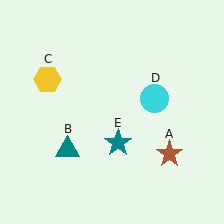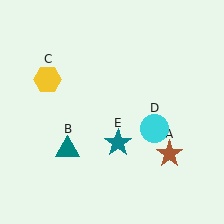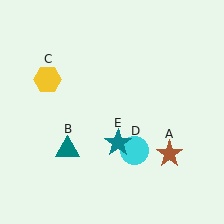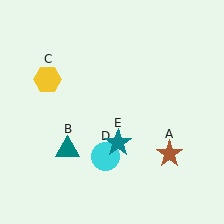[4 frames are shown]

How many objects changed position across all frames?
1 object changed position: cyan circle (object D).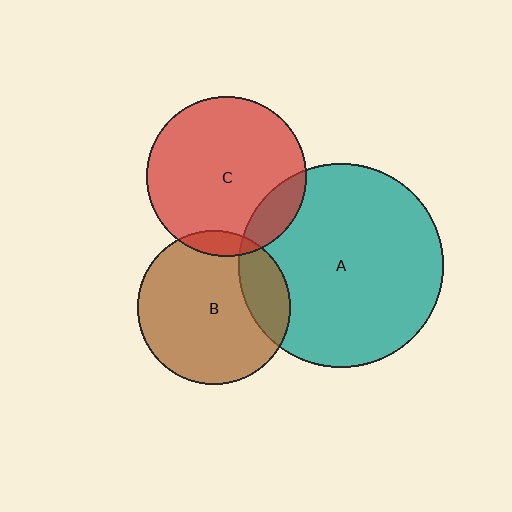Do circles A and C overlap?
Yes.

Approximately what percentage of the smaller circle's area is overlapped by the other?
Approximately 15%.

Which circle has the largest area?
Circle A (teal).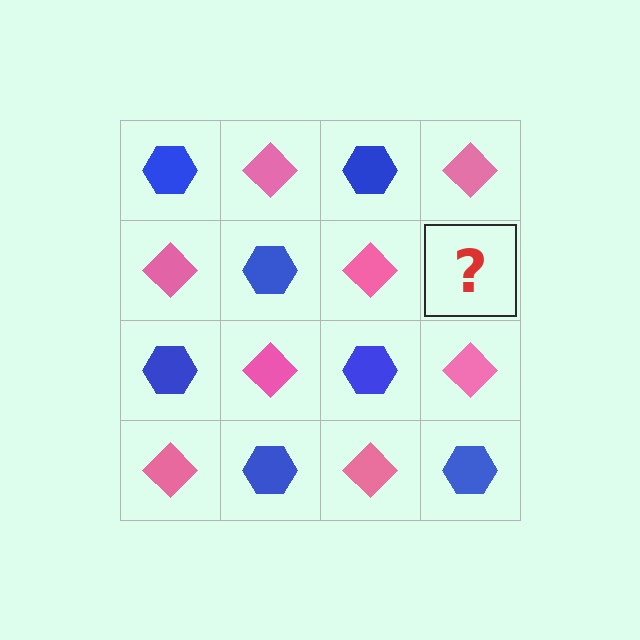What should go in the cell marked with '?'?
The missing cell should contain a blue hexagon.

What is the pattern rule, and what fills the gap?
The rule is that it alternates blue hexagon and pink diamond in a checkerboard pattern. The gap should be filled with a blue hexagon.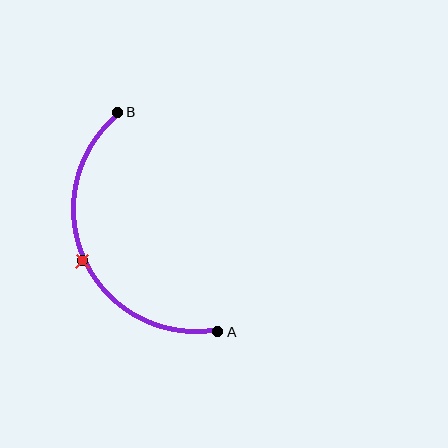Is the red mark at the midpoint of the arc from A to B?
Yes. The red mark lies on the arc at equal arc-length from both A and B — it is the arc midpoint.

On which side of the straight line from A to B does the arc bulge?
The arc bulges to the left of the straight line connecting A and B.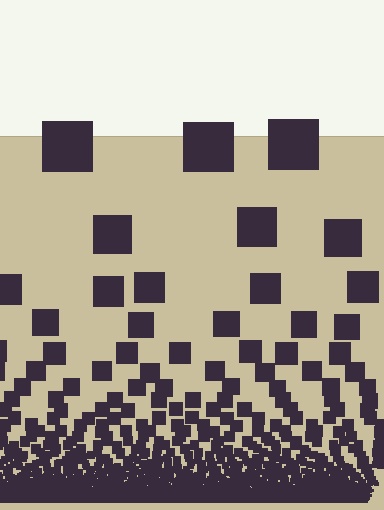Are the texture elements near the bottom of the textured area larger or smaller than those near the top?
Smaller. The gradient is inverted — elements near the bottom are smaller and denser.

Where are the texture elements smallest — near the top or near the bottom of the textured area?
Near the bottom.